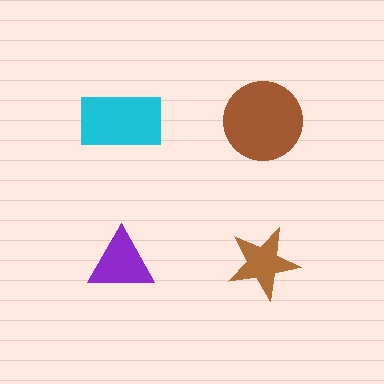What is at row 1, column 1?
A cyan rectangle.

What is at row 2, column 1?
A purple triangle.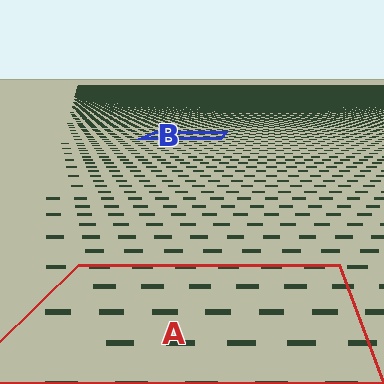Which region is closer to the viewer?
Region A is closer. The texture elements there are larger and more spread out.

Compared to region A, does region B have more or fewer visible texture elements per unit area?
Region B has more texture elements per unit area — they are packed more densely because it is farther away.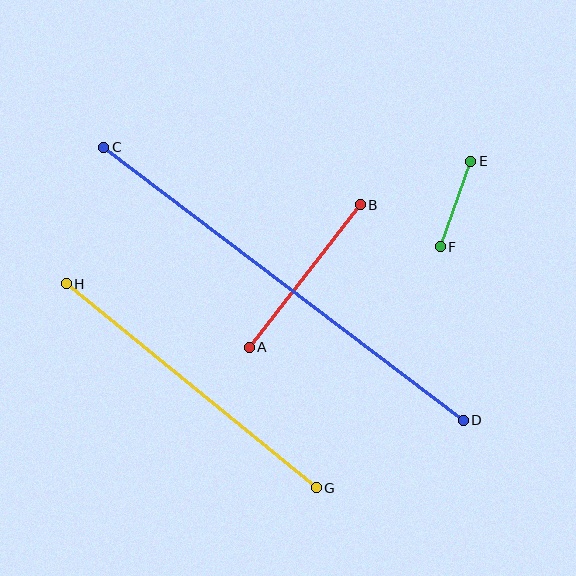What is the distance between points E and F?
The distance is approximately 91 pixels.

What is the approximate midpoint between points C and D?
The midpoint is at approximately (284, 284) pixels.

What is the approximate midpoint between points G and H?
The midpoint is at approximately (191, 386) pixels.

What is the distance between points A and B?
The distance is approximately 180 pixels.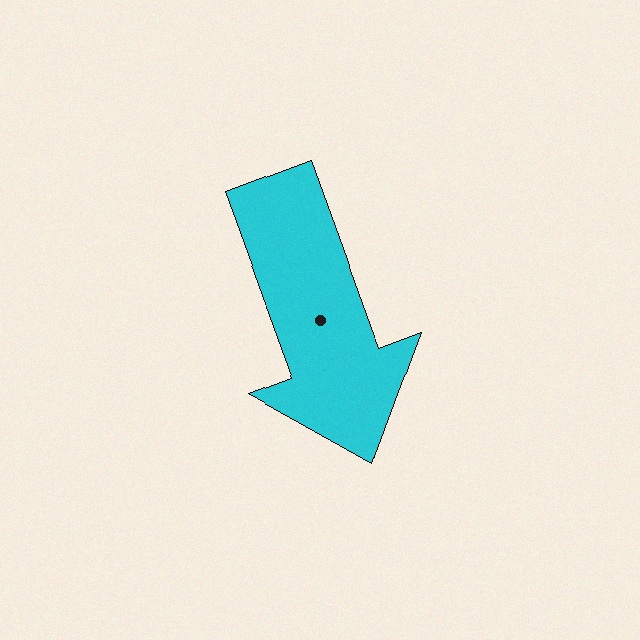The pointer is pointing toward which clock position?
Roughly 5 o'clock.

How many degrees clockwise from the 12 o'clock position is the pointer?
Approximately 160 degrees.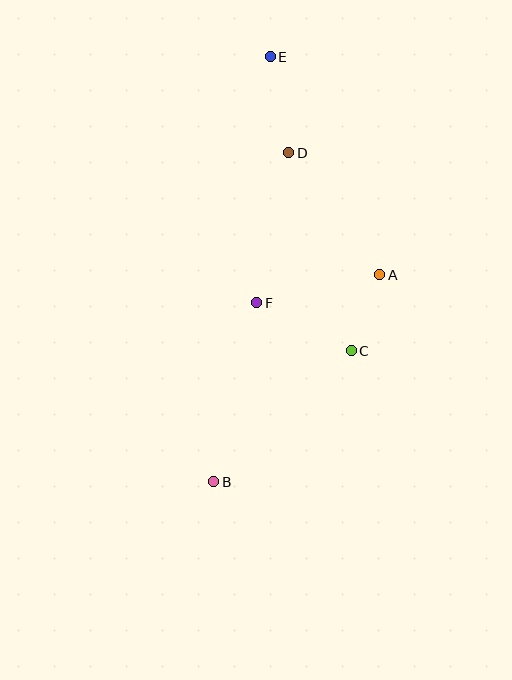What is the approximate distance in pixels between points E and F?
The distance between E and F is approximately 247 pixels.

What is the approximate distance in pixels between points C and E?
The distance between C and E is approximately 305 pixels.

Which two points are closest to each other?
Points A and C are closest to each other.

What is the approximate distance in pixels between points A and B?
The distance between A and B is approximately 266 pixels.